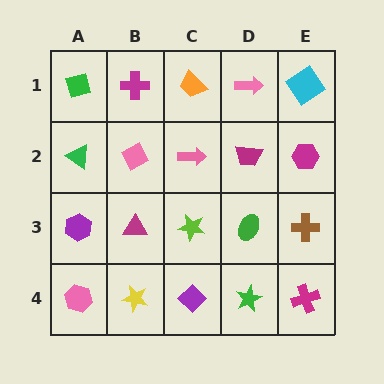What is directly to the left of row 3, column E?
A green ellipse.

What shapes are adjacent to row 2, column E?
A cyan diamond (row 1, column E), a brown cross (row 3, column E), a magenta trapezoid (row 2, column D).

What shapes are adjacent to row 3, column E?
A magenta hexagon (row 2, column E), a magenta cross (row 4, column E), a green ellipse (row 3, column D).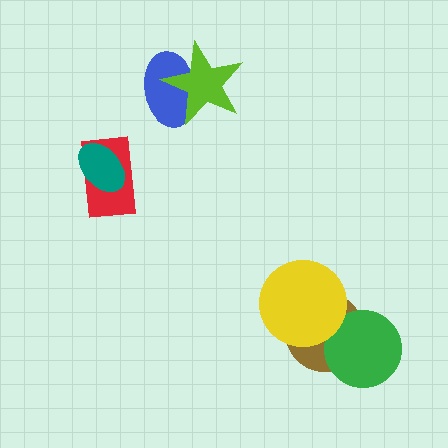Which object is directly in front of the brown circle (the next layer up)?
The green circle is directly in front of the brown circle.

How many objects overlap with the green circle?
1 object overlaps with the green circle.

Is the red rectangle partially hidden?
Yes, it is partially covered by another shape.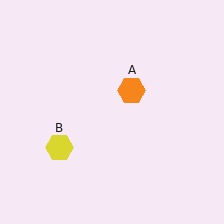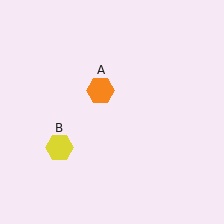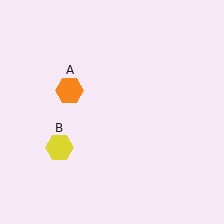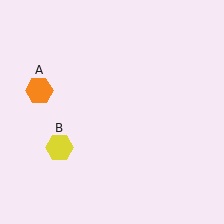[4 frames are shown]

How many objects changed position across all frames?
1 object changed position: orange hexagon (object A).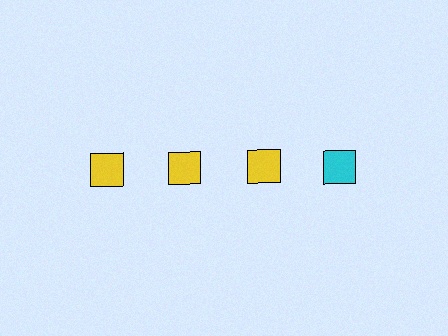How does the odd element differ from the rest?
It has a different color: cyan instead of yellow.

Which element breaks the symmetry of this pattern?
The cyan square in the top row, second from right column breaks the symmetry. All other shapes are yellow squares.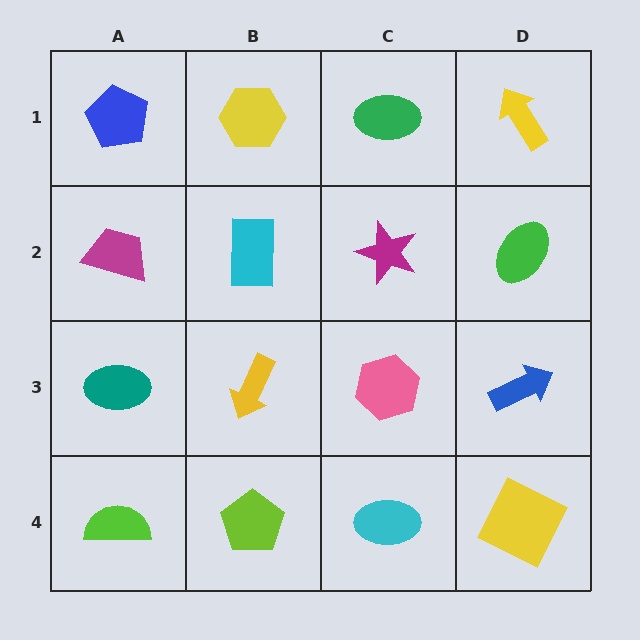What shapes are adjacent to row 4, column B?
A yellow arrow (row 3, column B), a lime semicircle (row 4, column A), a cyan ellipse (row 4, column C).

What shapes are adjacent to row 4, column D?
A blue arrow (row 3, column D), a cyan ellipse (row 4, column C).